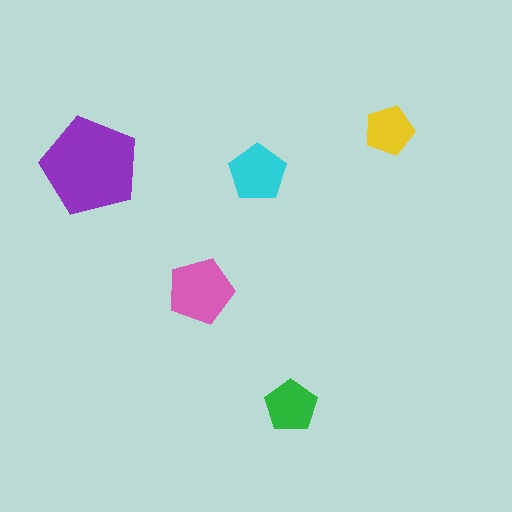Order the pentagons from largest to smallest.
the purple one, the pink one, the cyan one, the green one, the yellow one.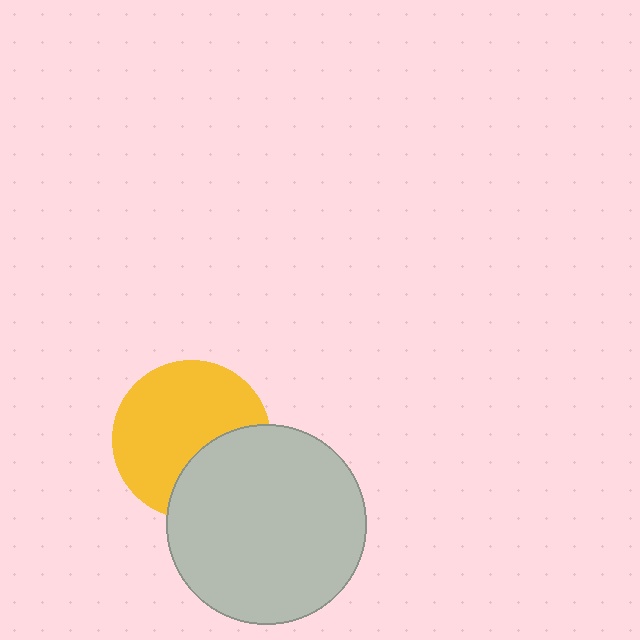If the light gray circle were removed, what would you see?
You would see the complete yellow circle.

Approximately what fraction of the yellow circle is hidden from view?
Roughly 32% of the yellow circle is hidden behind the light gray circle.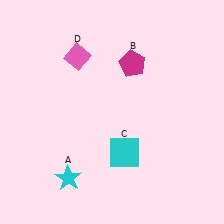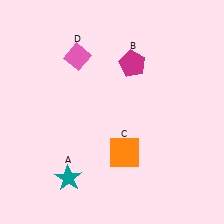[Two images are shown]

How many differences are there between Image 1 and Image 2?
There are 2 differences between the two images.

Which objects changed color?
A changed from cyan to teal. C changed from cyan to orange.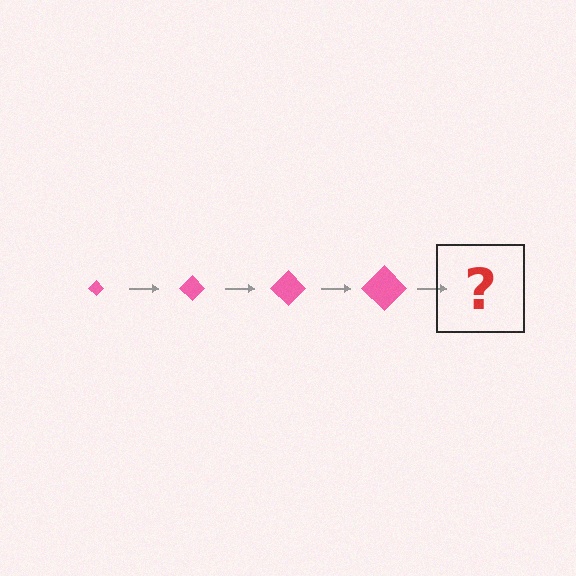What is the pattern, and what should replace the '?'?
The pattern is that the diamond gets progressively larger each step. The '?' should be a pink diamond, larger than the previous one.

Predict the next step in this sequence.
The next step is a pink diamond, larger than the previous one.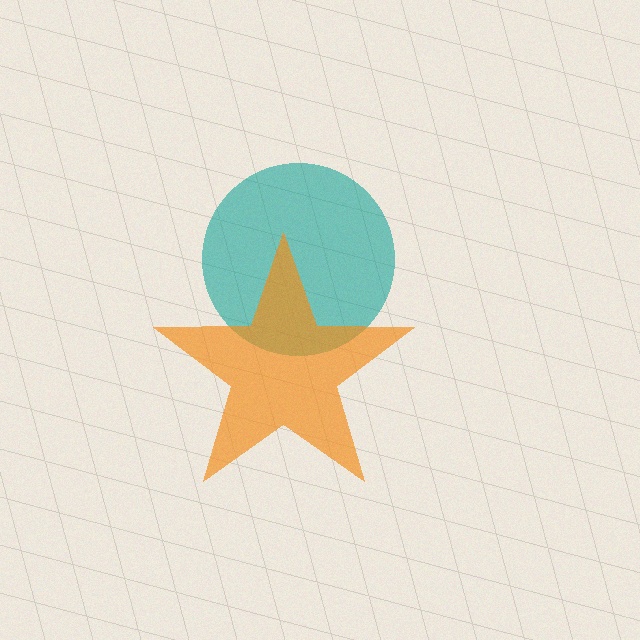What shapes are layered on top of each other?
The layered shapes are: a teal circle, an orange star.